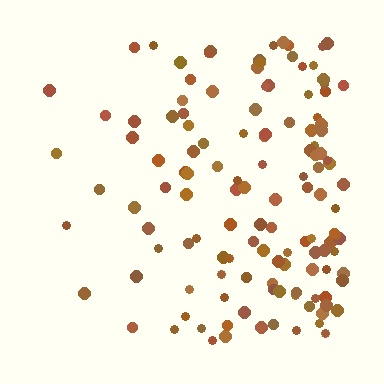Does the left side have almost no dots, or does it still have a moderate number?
Still a moderate number, just noticeably fewer than the right.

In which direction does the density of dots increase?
From left to right, with the right side densest.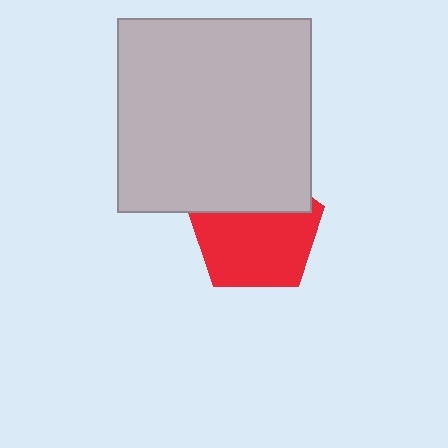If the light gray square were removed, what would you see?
You would see the complete red pentagon.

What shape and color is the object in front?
The object in front is a light gray square.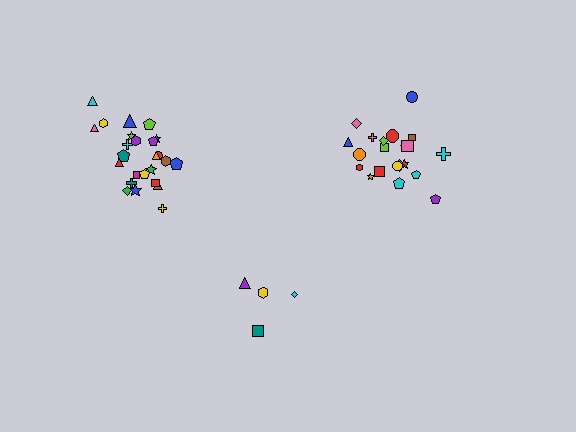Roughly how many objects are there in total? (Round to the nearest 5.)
Roughly 50 objects in total.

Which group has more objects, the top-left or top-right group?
The top-left group.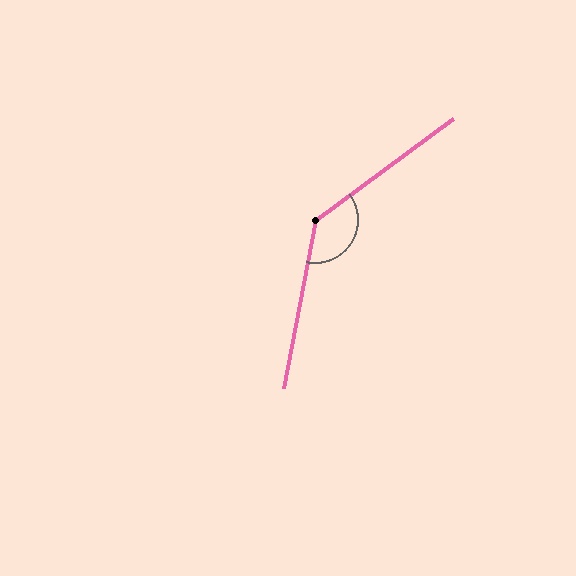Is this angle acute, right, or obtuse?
It is obtuse.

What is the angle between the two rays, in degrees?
Approximately 137 degrees.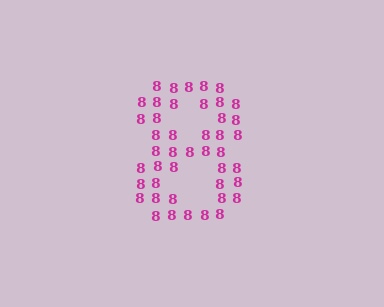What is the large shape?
The large shape is the digit 8.